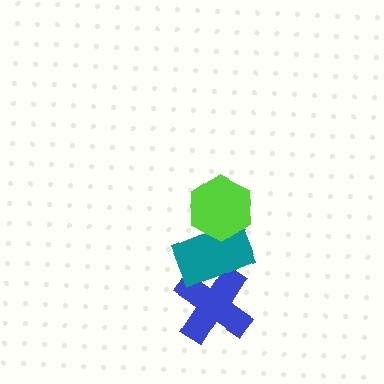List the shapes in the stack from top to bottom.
From top to bottom: the lime hexagon, the teal rectangle, the blue cross.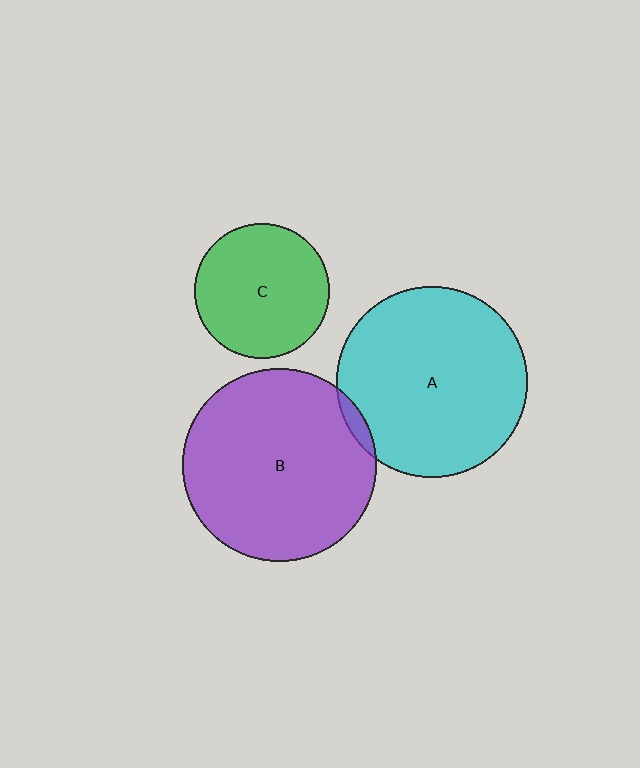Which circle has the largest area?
Circle B (purple).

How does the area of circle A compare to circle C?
Approximately 2.0 times.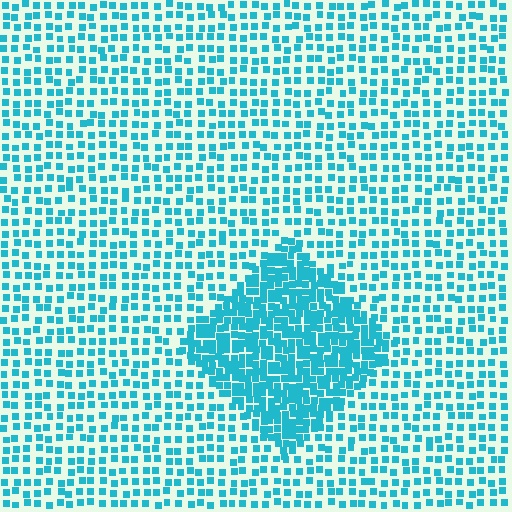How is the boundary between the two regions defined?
The boundary is defined by a change in element density (approximately 2.3x ratio). All elements are the same color, size, and shape.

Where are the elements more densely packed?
The elements are more densely packed inside the diamond boundary.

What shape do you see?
I see a diamond.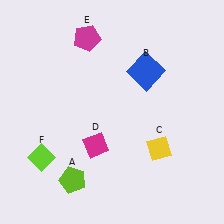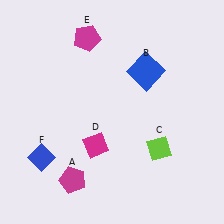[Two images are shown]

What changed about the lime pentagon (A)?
In Image 1, A is lime. In Image 2, it changed to magenta.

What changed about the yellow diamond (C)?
In Image 1, C is yellow. In Image 2, it changed to lime.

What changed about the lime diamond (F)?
In Image 1, F is lime. In Image 2, it changed to blue.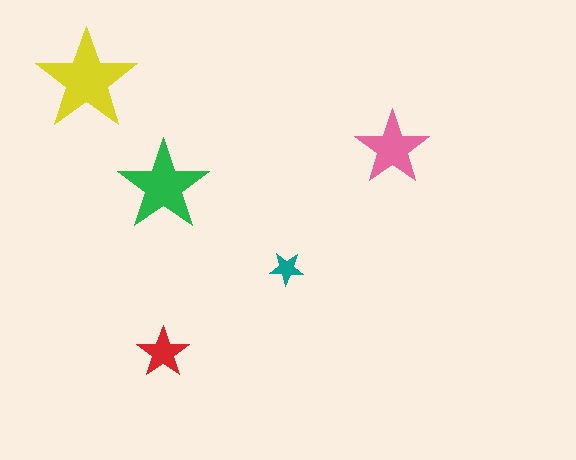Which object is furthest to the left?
The yellow star is leftmost.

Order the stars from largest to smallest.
the yellow one, the green one, the pink one, the red one, the teal one.